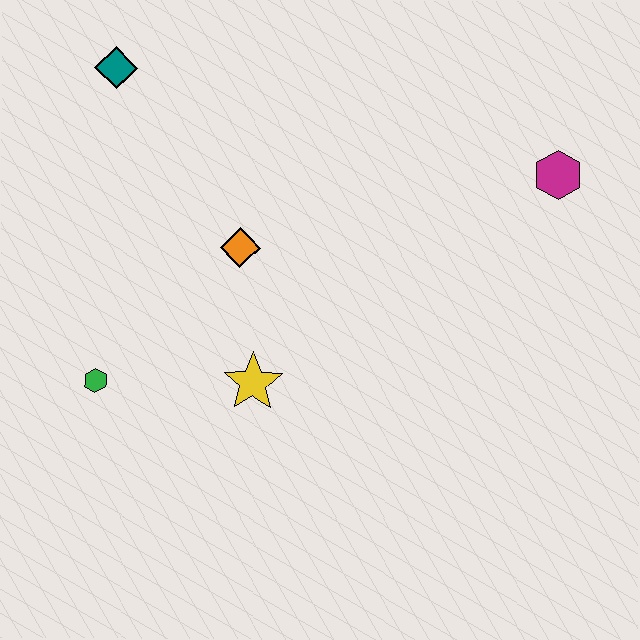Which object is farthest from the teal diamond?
The magenta hexagon is farthest from the teal diamond.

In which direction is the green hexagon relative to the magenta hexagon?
The green hexagon is to the left of the magenta hexagon.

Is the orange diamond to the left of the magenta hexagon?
Yes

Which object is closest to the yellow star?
The orange diamond is closest to the yellow star.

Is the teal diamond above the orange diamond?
Yes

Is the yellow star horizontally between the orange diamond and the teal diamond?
No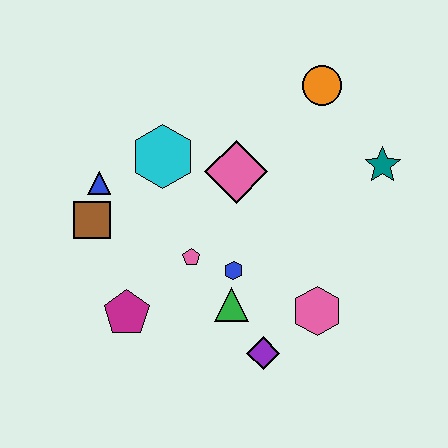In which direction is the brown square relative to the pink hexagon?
The brown square is to the left of the pink hexagon.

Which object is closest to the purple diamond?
The green triangle is closest to the purple diamond.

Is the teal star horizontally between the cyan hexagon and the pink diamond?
No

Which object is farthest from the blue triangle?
The teal star is farthest from the blue triangle.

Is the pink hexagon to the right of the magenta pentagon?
Yes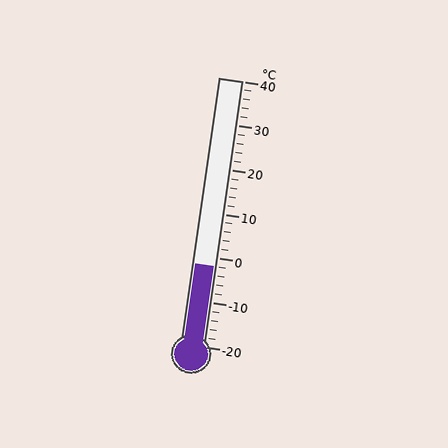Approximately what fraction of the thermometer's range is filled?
The thermometer is filled to approximately 30% of its range.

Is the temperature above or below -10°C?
The temperature is above -10°C.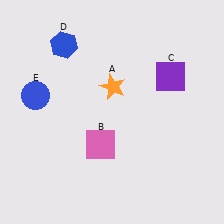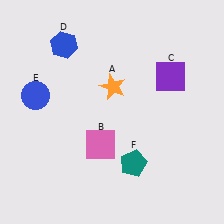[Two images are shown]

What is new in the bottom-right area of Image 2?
A teal pentagon (F) was added in the bottom-right area of Image 2.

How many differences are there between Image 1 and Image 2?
There is 1 difference between the two images.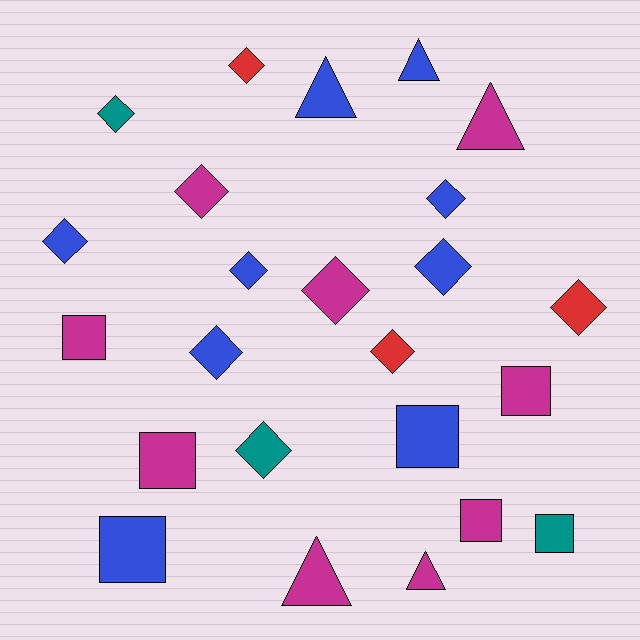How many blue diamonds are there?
There are 5 blue diamonds.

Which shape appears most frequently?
Diamond, with 12 objects.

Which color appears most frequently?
Blue, with 9 objects.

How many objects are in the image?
There are 24 objects.